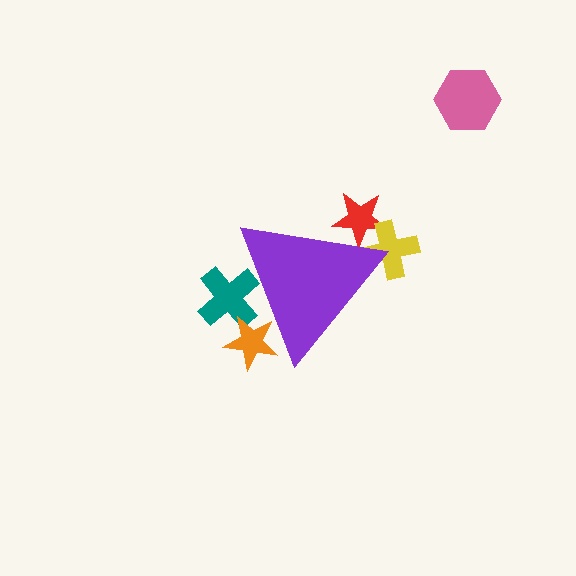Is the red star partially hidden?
Yes, the red star is partially hidden behind the purple triangle.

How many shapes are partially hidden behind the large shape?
4 shapes are partially hidden.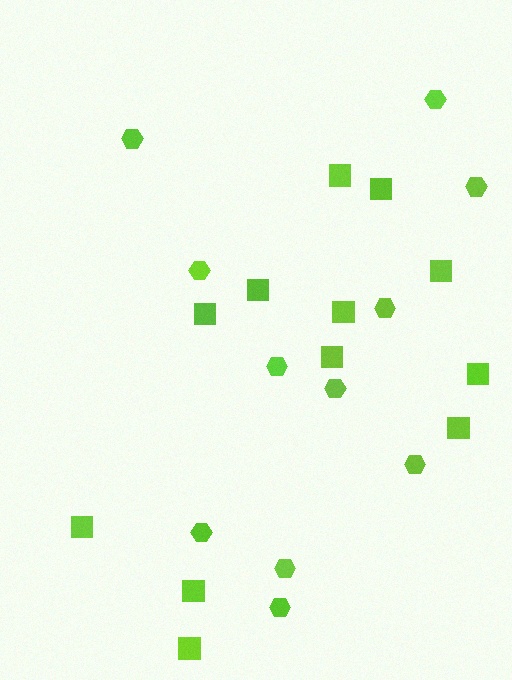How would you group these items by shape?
There are 2 groups: one group of squares (12) and one group of hexagons (11).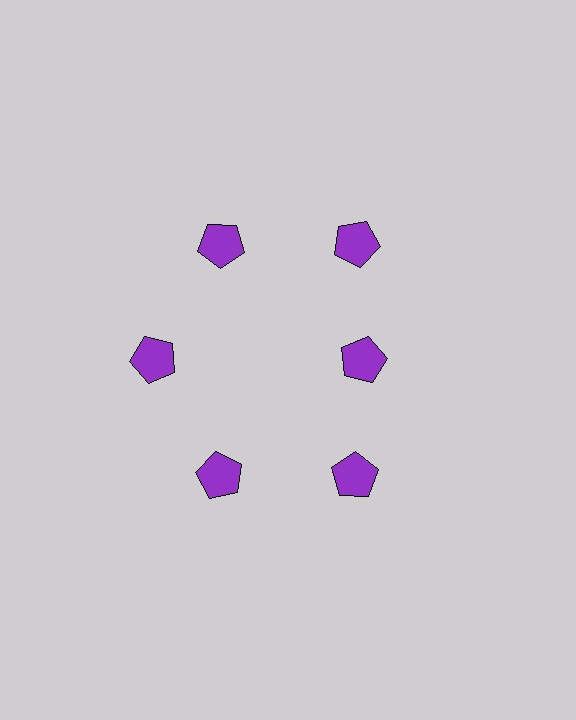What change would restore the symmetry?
The symmetry would be restored by moving it outward, back onto the ring so that all 6 pentagons sit at equal angles and equal distance from the center.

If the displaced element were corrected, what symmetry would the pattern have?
It would have 6-fold rotational symmetry — the pattern would map onto itself every 60 degrees.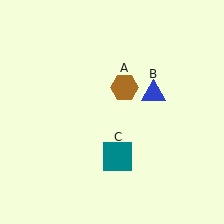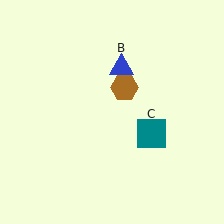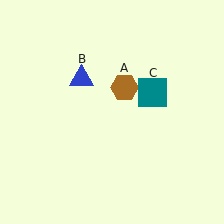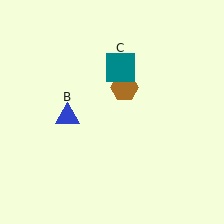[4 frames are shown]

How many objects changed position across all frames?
2 objects changed position: blue triangle (object B), teal square (object C).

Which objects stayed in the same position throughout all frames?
Brown hexagon (object A) remained stationary.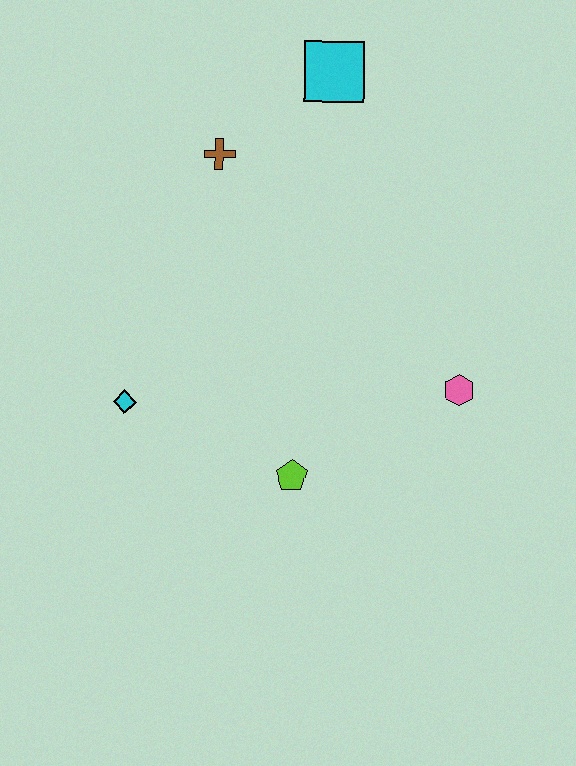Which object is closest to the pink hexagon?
The lime pentagon is closest to the pink hexagon.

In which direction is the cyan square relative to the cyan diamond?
The cyan square is above the cyan diamond.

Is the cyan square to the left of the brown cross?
No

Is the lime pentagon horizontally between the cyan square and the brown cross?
Yes